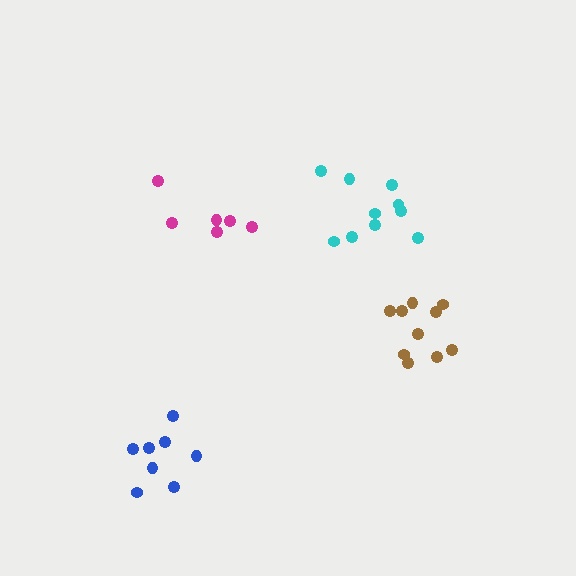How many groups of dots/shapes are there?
There are 4 groups.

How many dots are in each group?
Group 1: 6 dots, Group 2: 8 dots, Group 3: 10 dots, Group 4: 10 dots (34 total).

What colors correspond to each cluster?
The clusters are colored: magenta, blue, brown, cyan.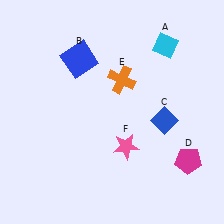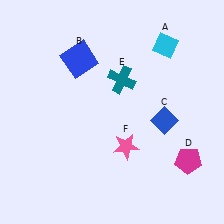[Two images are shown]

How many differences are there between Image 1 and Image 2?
There is 1 difference between the two images.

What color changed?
The cross (E) changed from orange in Image 1 to teal in Image 2.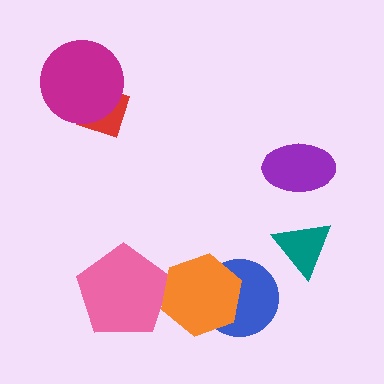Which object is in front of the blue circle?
The orange hexagon is in front of the blue circle.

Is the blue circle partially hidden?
Yes, it is partially covered by another shape.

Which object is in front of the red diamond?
The magenta circle is in front of the red diamond.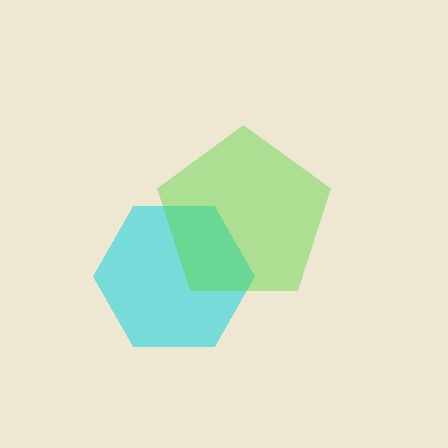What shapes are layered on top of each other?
The layered shapes are: a cyan hexagon, a lime pentagon.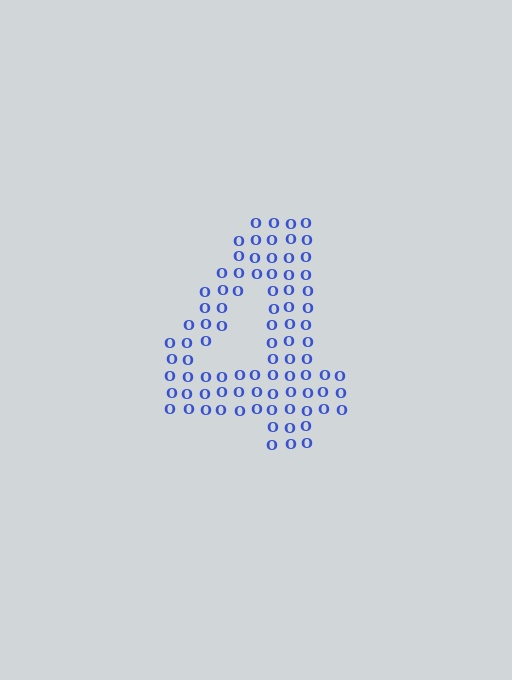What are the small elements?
The small elements are letter O's.